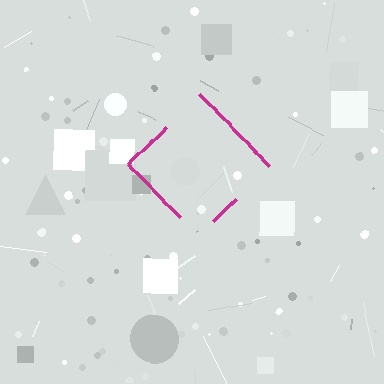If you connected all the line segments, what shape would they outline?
They would outline a diamond.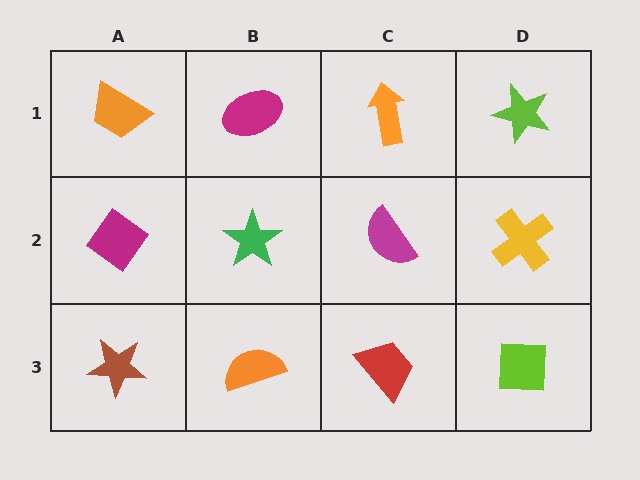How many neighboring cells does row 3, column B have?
3.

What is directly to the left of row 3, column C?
An orange semicircle.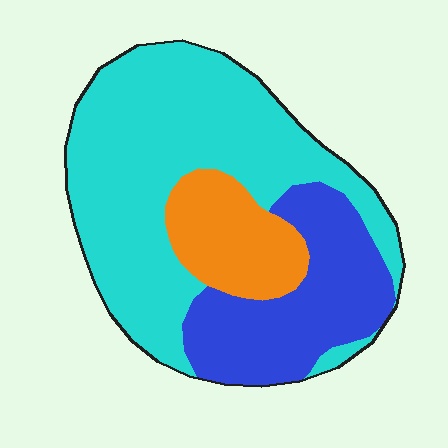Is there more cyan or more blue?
Cyan.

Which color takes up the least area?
Orange, at roughly 15%.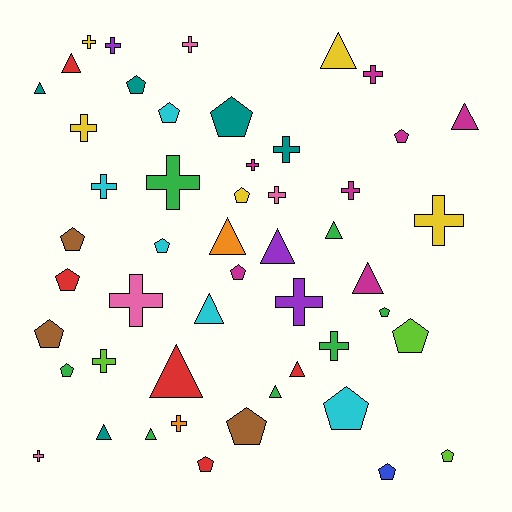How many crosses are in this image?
There are 18 crosses.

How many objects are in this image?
There are 50 objects.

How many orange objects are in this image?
There are 2 orange objects.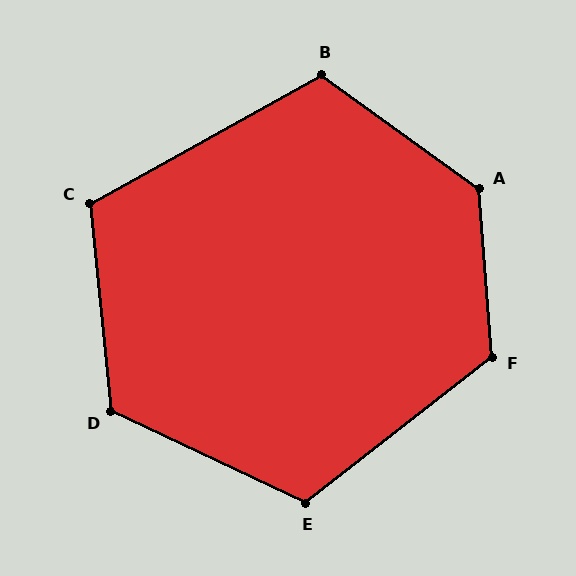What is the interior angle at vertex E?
Approximately 117 degrees (obtuse).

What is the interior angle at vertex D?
Approximately 121 degrees (obtuse).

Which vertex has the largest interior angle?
A, at approximately 130 degrees.